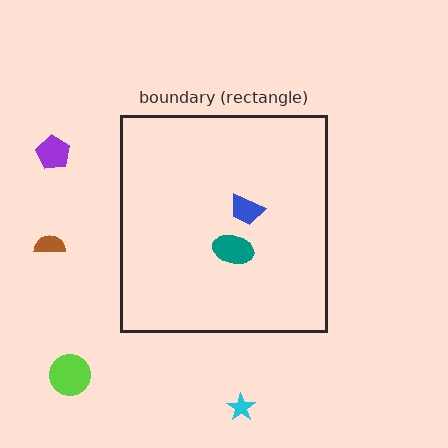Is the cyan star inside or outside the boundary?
Outside.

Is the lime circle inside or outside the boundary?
Outside.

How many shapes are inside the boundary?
2 inside, 4 outside.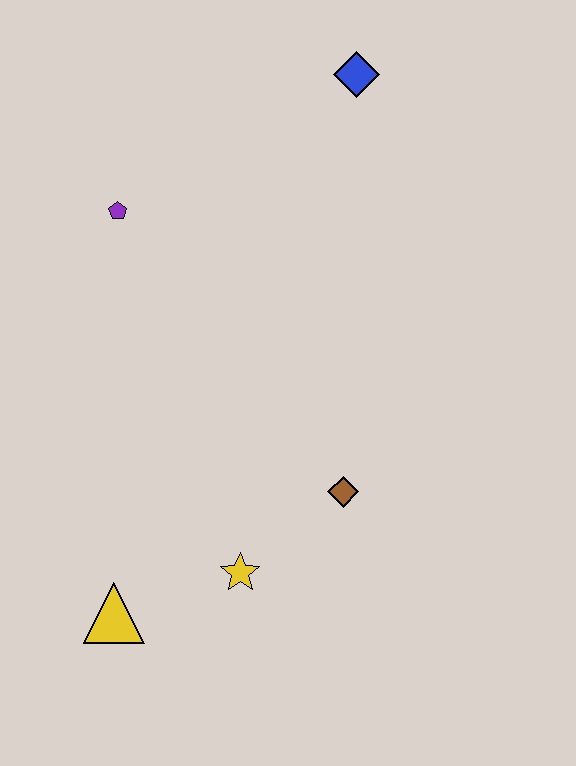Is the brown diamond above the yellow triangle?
Yes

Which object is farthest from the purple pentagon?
The yellow triangle is farthest from the purple pentagon.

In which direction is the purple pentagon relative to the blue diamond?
The purple pentagon is to the left of the blue diamond.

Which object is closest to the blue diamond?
The purple pentagon is closest to the blue diamond.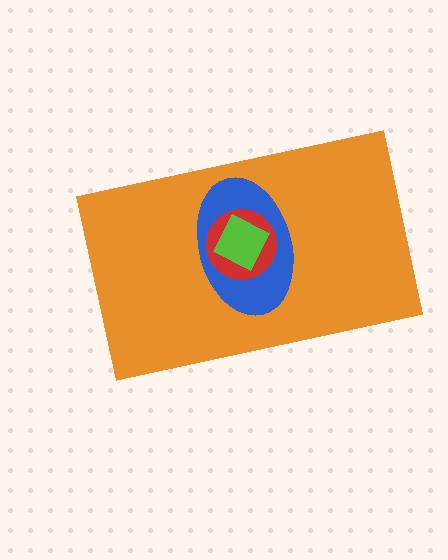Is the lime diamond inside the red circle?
Yes.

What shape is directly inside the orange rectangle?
The blue ellipse.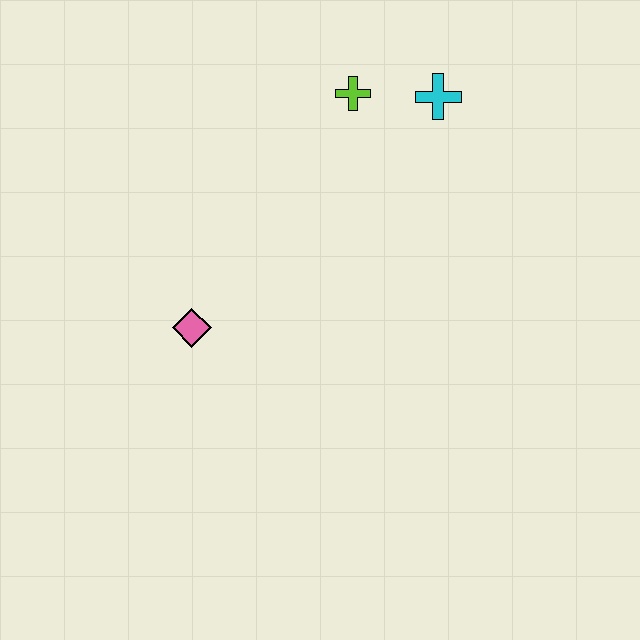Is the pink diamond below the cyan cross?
Yes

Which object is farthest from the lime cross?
The pink diamond is farthest from the lime cross.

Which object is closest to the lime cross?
The cyan cross is closest to the lime cross.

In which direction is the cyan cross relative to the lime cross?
The cyan cross is to the right of the lime cross.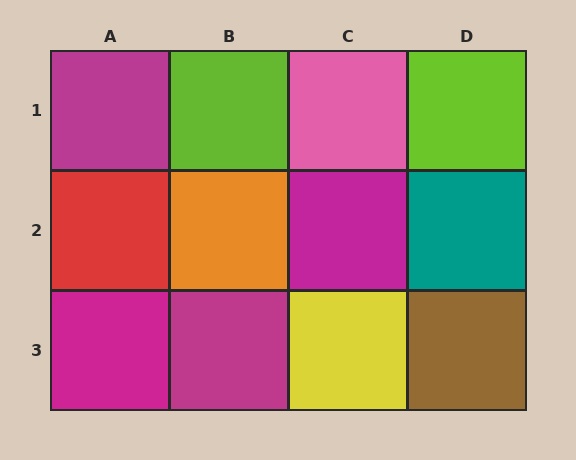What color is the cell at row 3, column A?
Magenta.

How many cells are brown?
1 cell is brown.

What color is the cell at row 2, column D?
Teal.